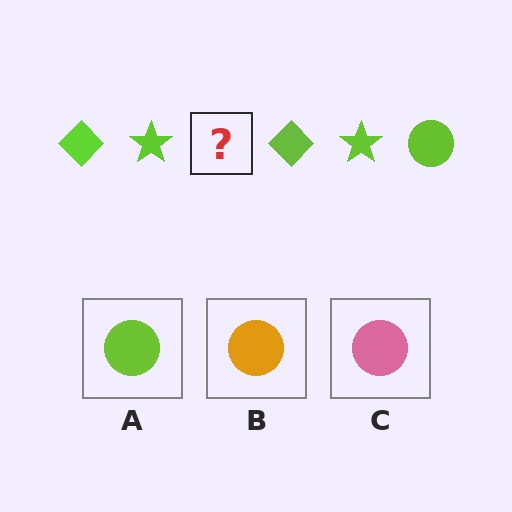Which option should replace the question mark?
Option A.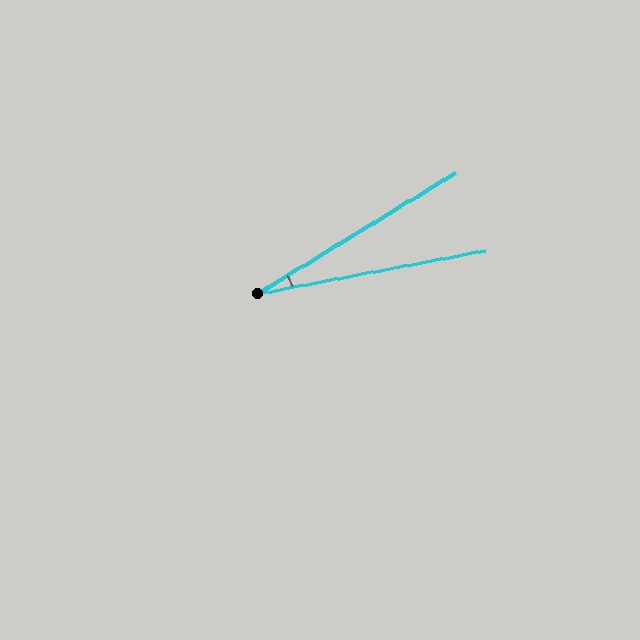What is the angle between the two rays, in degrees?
Approximately 21 degrees.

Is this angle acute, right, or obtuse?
It is acute.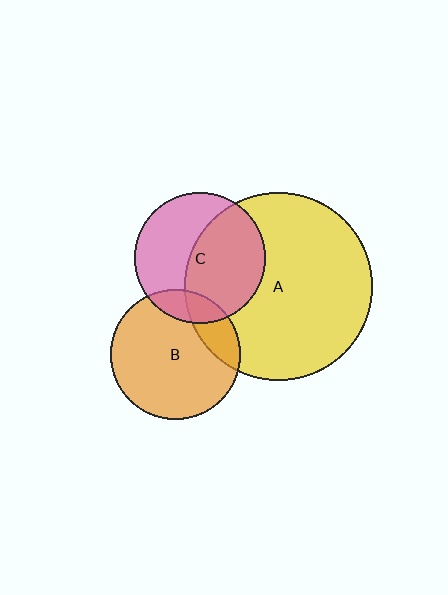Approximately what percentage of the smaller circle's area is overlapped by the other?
Approximately 55%.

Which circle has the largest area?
Circle A (yellow).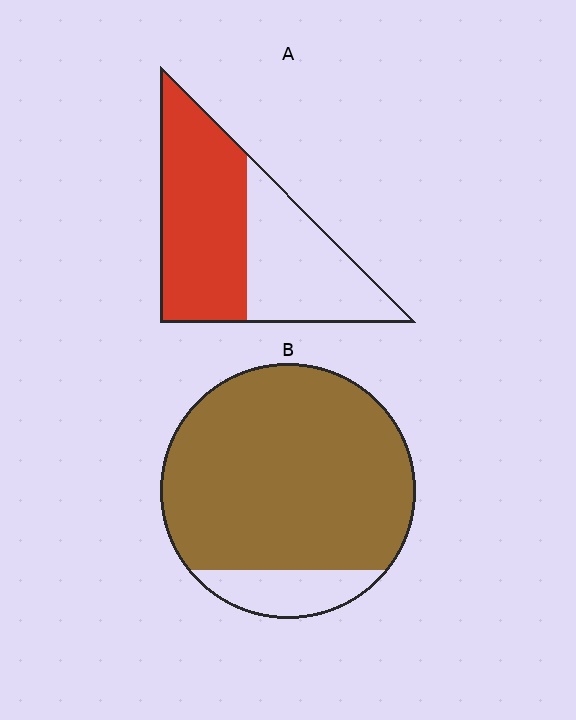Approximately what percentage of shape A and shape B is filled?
A is approximately 55% and B is approximately 85%.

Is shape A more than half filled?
Yes.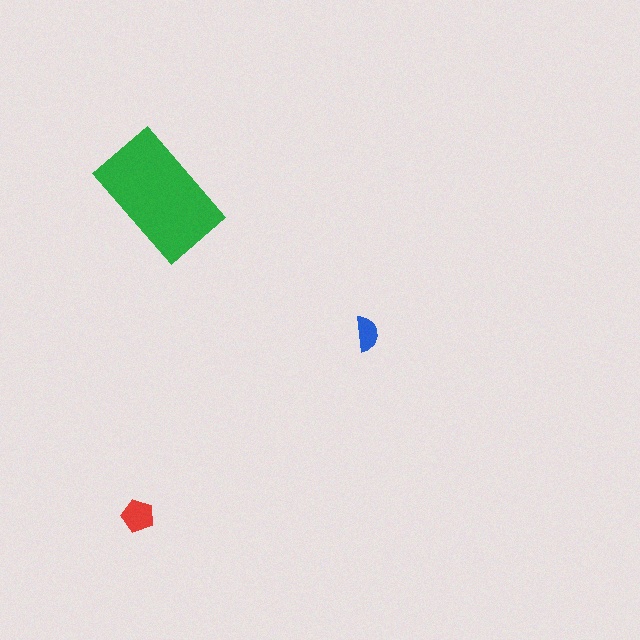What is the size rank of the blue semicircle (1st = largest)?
3rd.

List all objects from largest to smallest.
The green rectangle, the red pentagon, the blue semicircle.